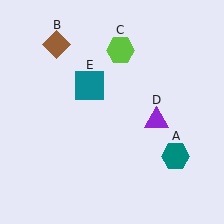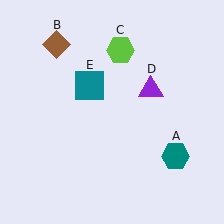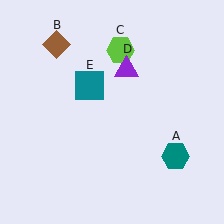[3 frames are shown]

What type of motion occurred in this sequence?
The purple triangle (object D) rotated counterclockwise around the center of the scene.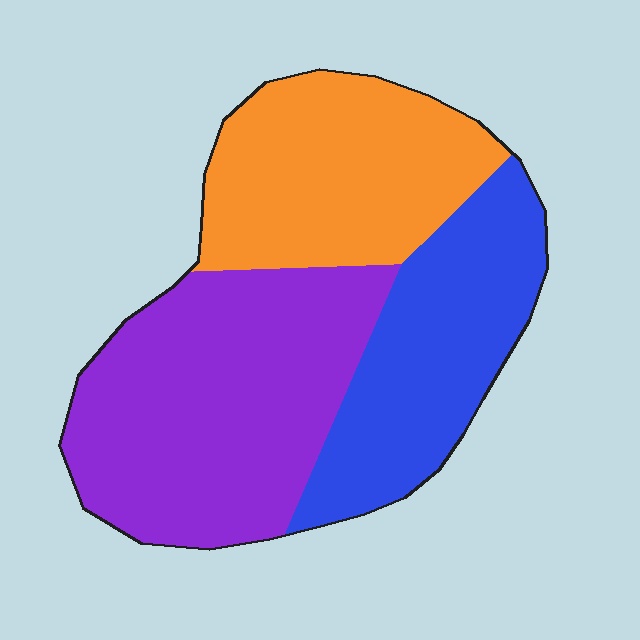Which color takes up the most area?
Purple, at roughly 40%.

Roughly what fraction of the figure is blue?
Blue covers 28% of the figure.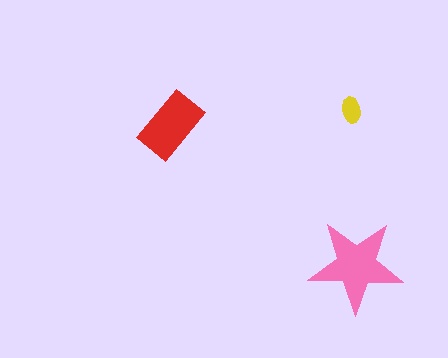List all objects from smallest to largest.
The yellow ellipse, the red rectangle, the pink star.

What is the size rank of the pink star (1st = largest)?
1st.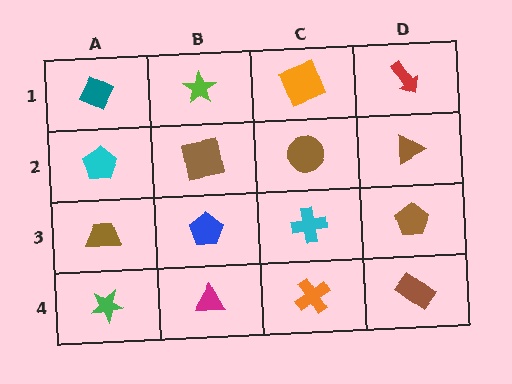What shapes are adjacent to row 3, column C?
A brown circle (row 2, column C), an orange cross (row 4, column C), a blue pentagon (row 3, column B), a brown pentagon (row 3, column D).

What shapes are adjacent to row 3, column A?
A cyan pentagon (row 2, column A), a green star (row 4, column A), a blue pentagon (row 3, column B).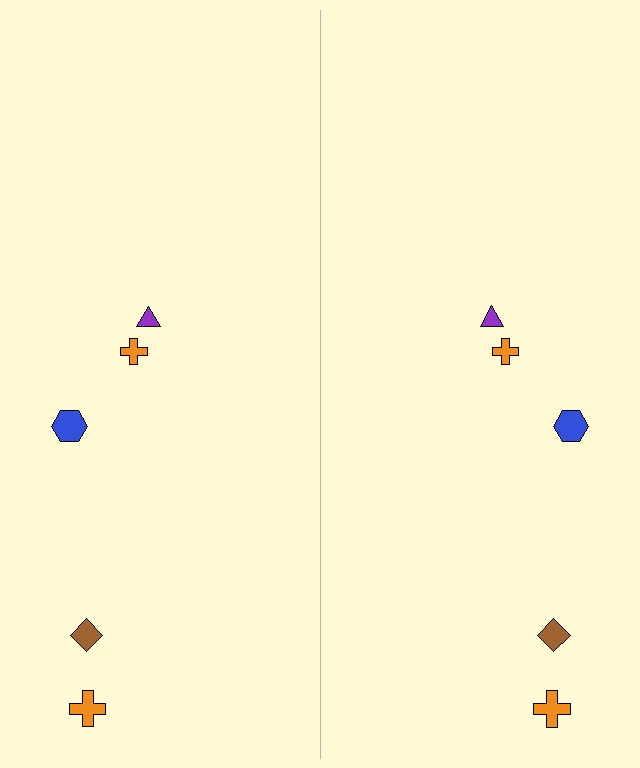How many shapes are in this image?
There are 10 shapes in this image.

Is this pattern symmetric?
Yes, this pattern has bilateral (reflection) symmetry.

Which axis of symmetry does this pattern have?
The pattern has a vertical axis of symmetry running through the center of the image.